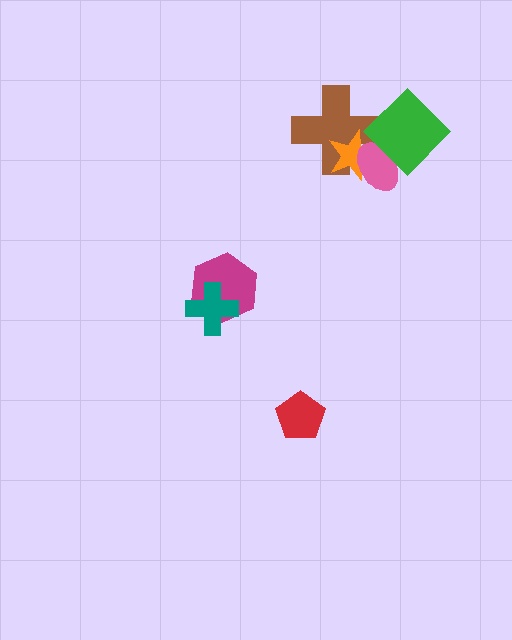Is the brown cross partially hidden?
Yes, it is partially covered by another shape.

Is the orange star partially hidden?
Yes, it is partially covered by another shape.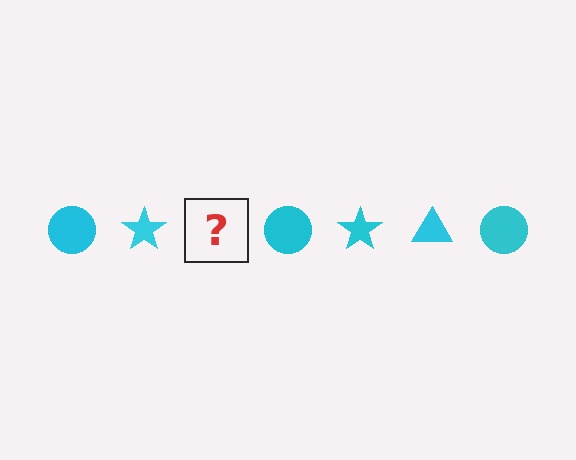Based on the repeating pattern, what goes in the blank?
The blank should be a cyan triangle.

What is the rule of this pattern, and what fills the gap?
The rule is that the pattern cycles through circle, star, triangle shapes in cyan. The gap should be filled with a cyan triangle.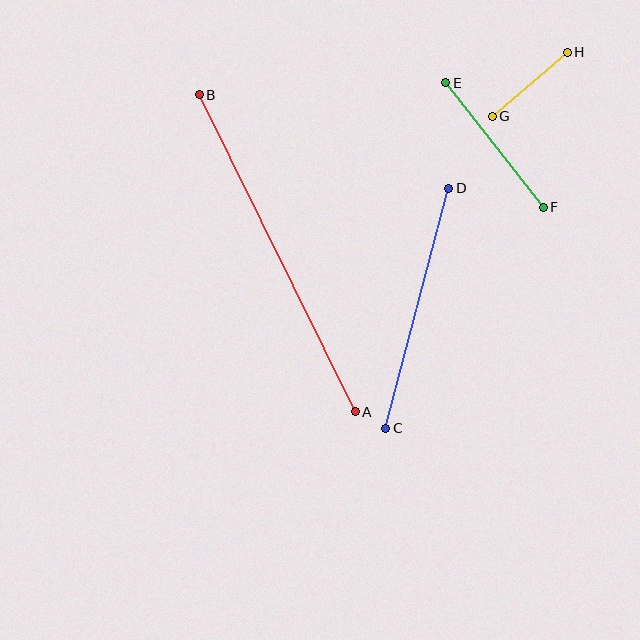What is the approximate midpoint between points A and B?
The midpoint is at approximately (277, 253) pixels.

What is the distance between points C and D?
The distance is approximately 248 pixels.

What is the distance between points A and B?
The distance is approximately 353 pixels.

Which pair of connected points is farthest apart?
Points A and B are farthest apart.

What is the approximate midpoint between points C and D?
The midpoint is at approximately (417, 308) pixels.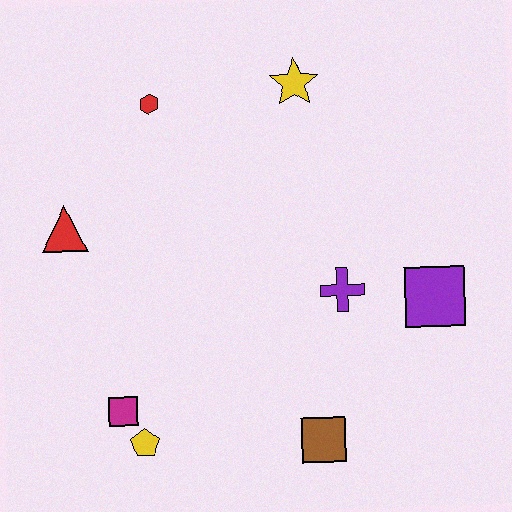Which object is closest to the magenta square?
The yellow pentagon is closest to the magenta square.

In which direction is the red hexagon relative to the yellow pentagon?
The red hexagon is above the yellow pentagon.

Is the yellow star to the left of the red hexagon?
No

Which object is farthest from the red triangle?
The purple square is farthest from the red triangle.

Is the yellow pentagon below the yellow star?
Yes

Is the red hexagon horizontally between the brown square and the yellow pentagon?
Yes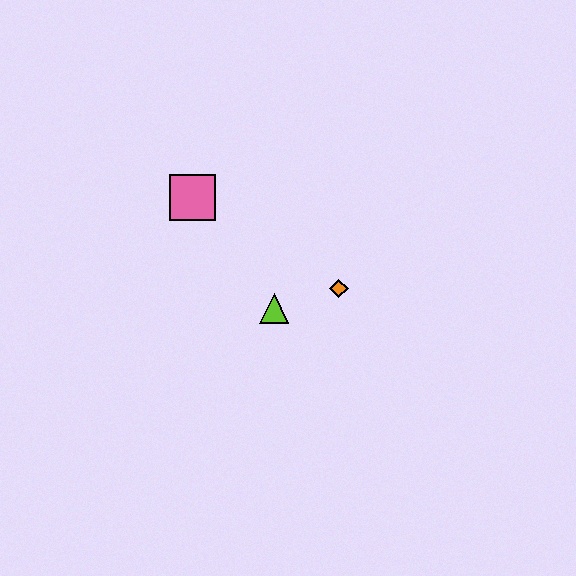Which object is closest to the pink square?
The lime triangle is closest to the pink square.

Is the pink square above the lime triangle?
Yes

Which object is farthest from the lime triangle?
The pink square is farthest from the lime triangle.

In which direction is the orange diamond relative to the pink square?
The orange diamond is to the right of the pink square.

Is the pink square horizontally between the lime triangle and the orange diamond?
No